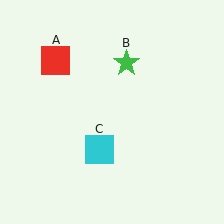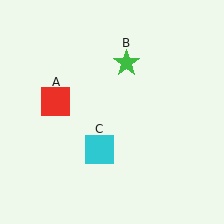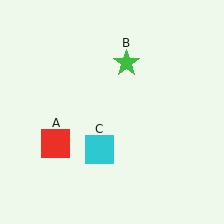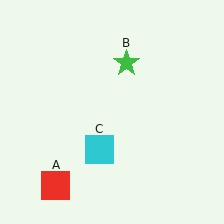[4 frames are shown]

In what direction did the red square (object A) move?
The red square (object A) moved down.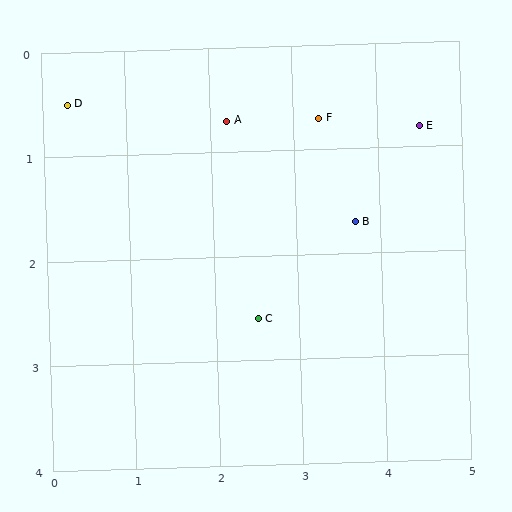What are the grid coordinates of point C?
Point C is at approximately (2.5, 2.6).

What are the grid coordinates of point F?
Point F is at approximately (3.3, 0.7).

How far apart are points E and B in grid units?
Points E and B are about 1.2 grid units apart.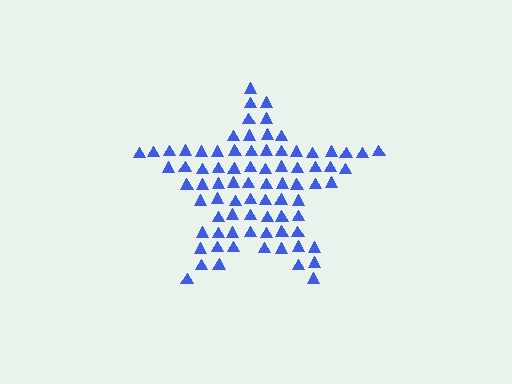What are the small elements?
The small elements are triangles.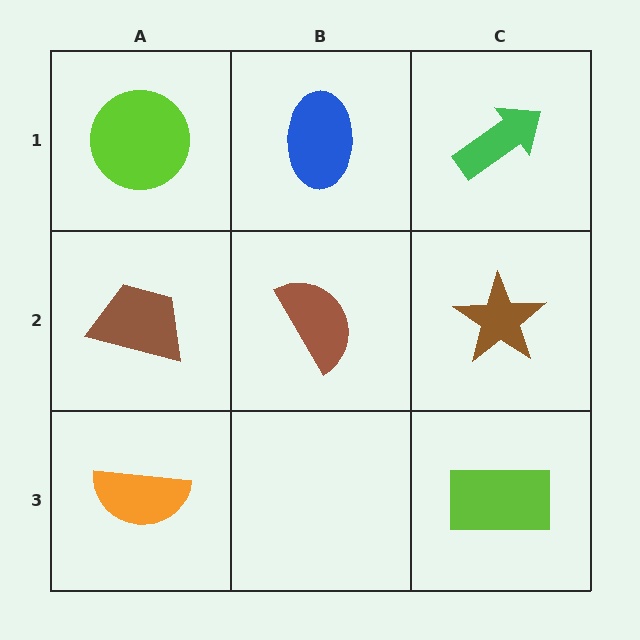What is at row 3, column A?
An orange semicircle.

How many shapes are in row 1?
3 shapes.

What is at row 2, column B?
A brown semicircle.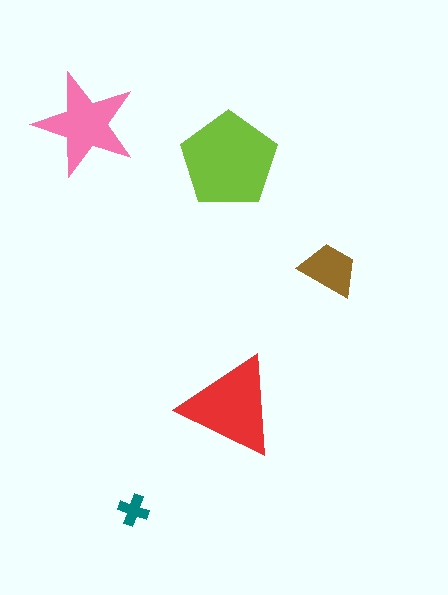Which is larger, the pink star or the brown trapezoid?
The pink star.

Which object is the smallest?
The teal cross.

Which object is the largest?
The lime pentagon.